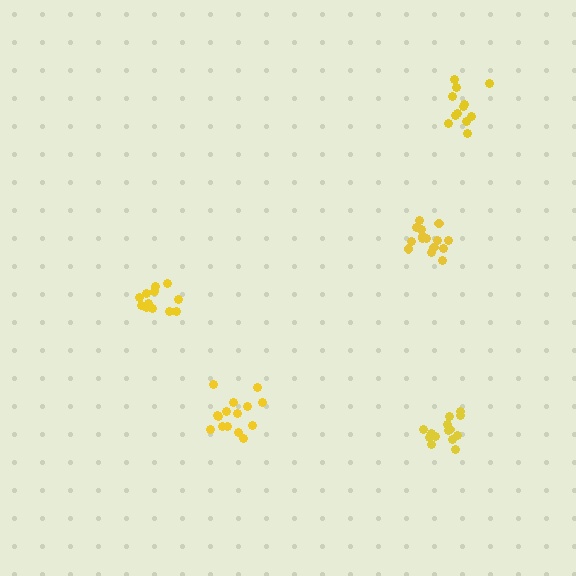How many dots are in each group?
Group 1: 12 dots, Group 2: 12 dots, Group 3: 15 dots, Group 4: 14 dots, Group 5: 15 dots (68 total).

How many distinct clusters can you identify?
There are 5 distinct clusters.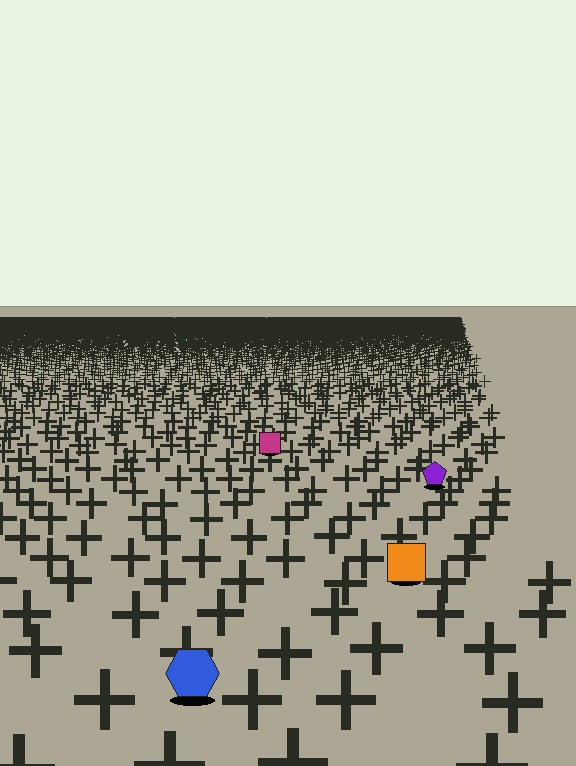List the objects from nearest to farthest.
From nearest to farthest: the blue hexagon, the orange square, the purple pentagon, the magenta square.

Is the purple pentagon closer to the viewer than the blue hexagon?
No. The blue hexagon is closer — you can tell from the texture gradient: the ground texture is coarser near it.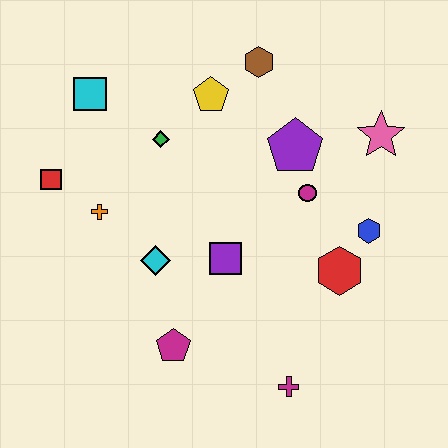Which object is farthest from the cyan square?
The magenta cross is farthest from the cyan square.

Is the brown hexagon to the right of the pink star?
No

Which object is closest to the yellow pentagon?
The brown hexagon is closest to the yellow pentagon.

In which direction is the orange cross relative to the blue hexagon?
The orange cross is to the left of the blue hexagon.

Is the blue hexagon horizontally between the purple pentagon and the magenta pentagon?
No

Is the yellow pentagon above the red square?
Yes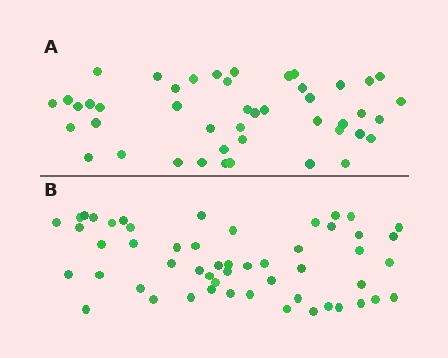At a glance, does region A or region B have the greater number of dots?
Region B (the bottom region) has more dots.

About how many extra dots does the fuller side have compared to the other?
Region B has roughly 8 or so more dots than region A.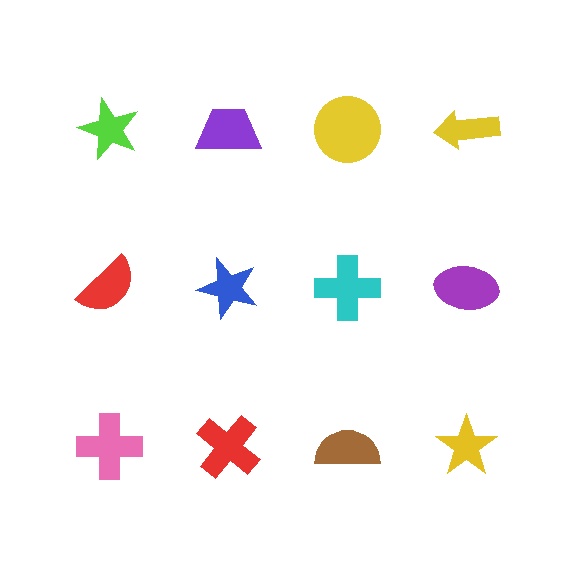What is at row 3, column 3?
A brown semicircle.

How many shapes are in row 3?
4 shapes.